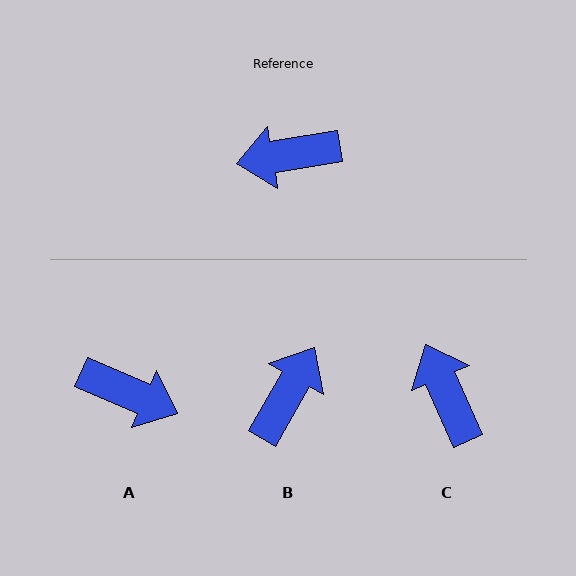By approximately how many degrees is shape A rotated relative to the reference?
Approximately 147 degrees counter-clockwise.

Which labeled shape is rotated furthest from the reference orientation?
A, about 147 degrees away.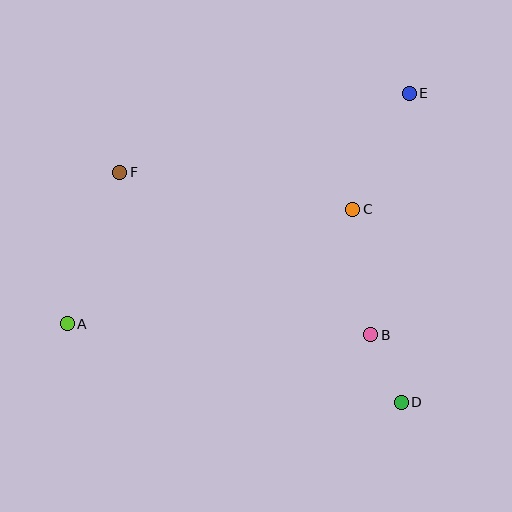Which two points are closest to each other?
Points B and D are closest to each other.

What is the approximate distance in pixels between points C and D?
The distance between C and D is approximately 199 pixels.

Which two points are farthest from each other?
Points A and E are farthest from each other.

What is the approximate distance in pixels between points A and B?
The distance between A and B is approximately 304 pixels.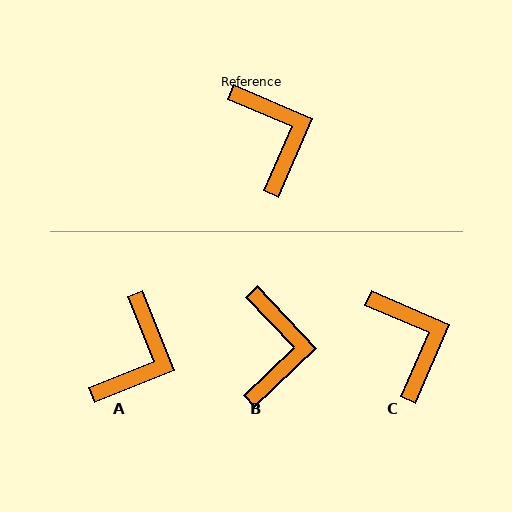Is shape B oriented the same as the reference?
No, it is off by about 23 degrees.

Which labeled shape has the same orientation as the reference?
C.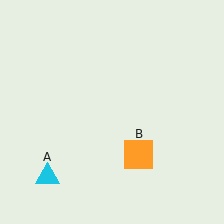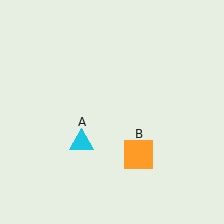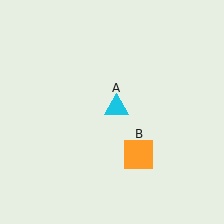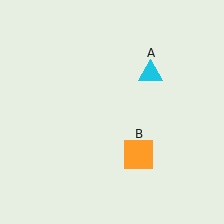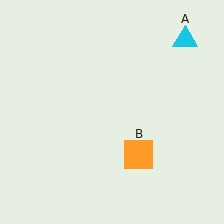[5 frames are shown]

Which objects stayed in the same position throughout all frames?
Orange square (object B) remained stationary.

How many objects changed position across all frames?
1 object changed position: cyan triangle (object A).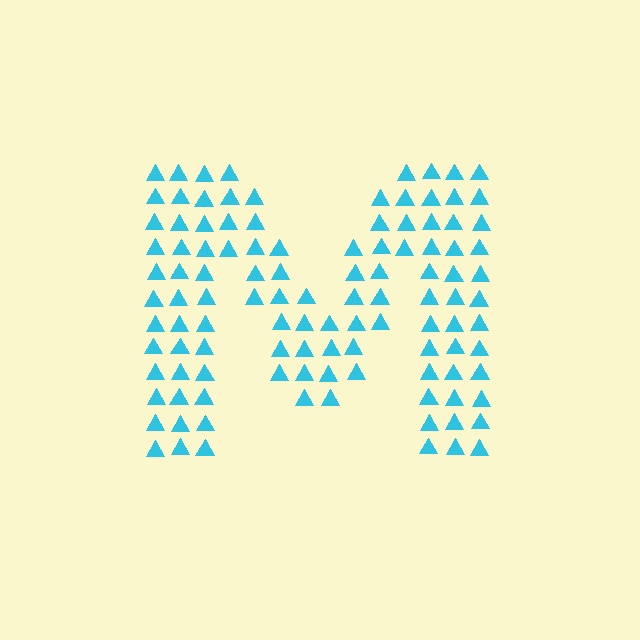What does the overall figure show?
The overall figure shows the letter M.